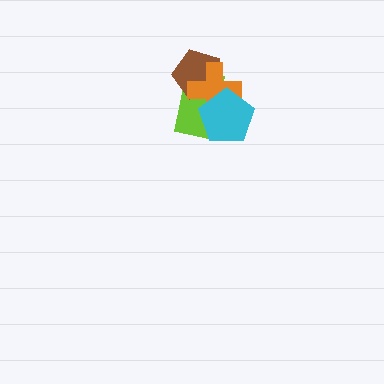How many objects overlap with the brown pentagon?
2 objects overlap with the brown pentagon.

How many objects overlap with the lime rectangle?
3 objects overlap with the lime rectangle.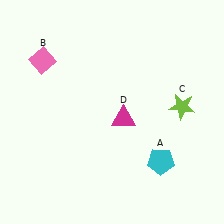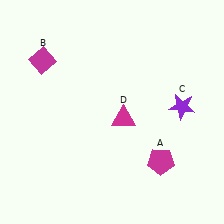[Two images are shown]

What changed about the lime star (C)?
In Image 1, C is lime. In Image 2, it changed to purple.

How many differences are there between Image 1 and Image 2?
There are 3 differences between the two images.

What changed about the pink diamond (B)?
In Image 1, B is pink. In Image 2, it changed to magenta.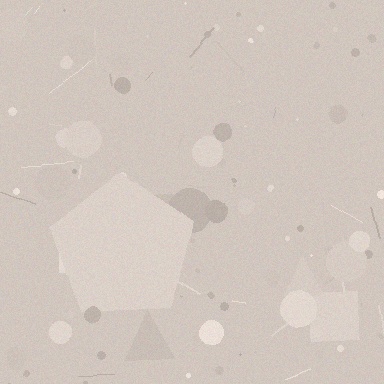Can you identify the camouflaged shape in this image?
The camouflaged shape is a pentagon.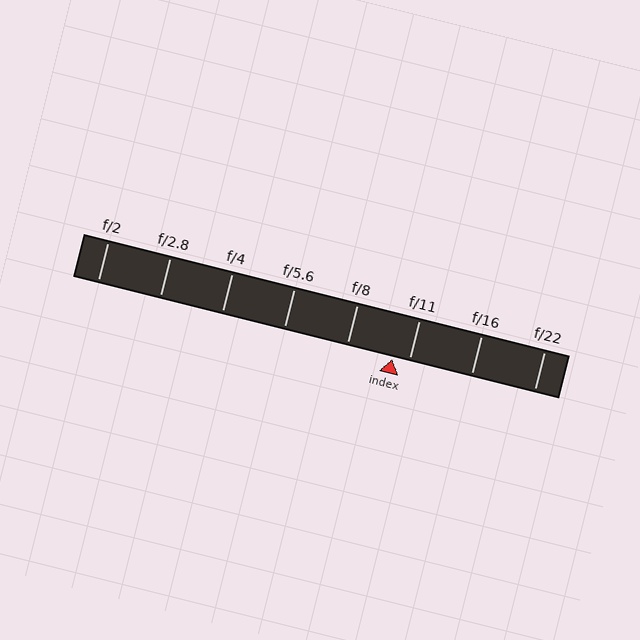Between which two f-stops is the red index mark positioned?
The index mark is between f/8 and f/11.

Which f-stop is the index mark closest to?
The index mark is closest to f/11.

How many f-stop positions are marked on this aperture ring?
There are 8 f-stop positions marked.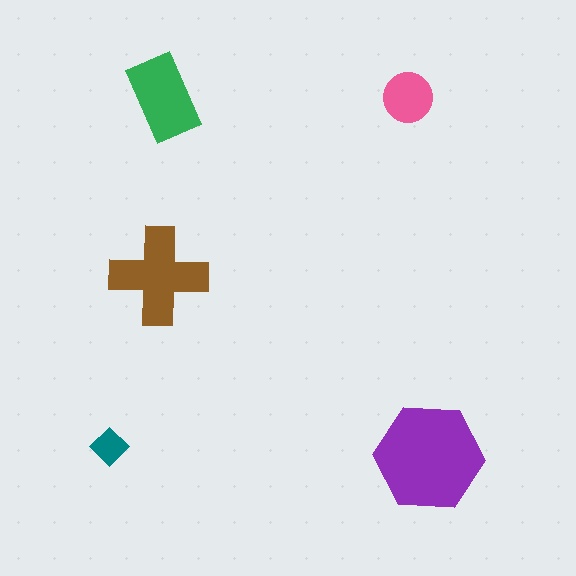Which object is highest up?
The green rectangle is topmost.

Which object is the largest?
The purple hexagon.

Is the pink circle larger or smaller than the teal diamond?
Larger.